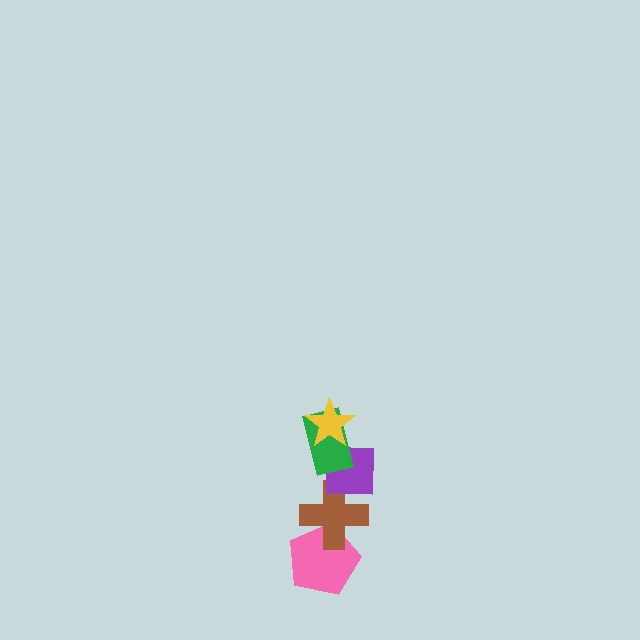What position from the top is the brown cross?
The brown cross is 4th from the top.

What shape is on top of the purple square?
The green rectangle is on top of the purple square.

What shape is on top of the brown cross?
The purple square is on top of the brown cross.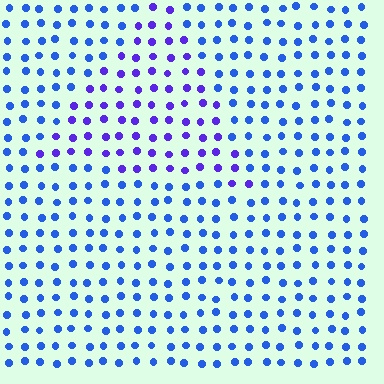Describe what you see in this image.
The image is filled with small blue elements in a uniform arrangement. A triangle-shaped region is visible where the elements are tinted to a slightly different hue, forming a subtle color boundary.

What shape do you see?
I see a triangle.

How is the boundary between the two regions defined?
The boundary is defined purely by a slight shift in hue (about 34 degrees). Spacing, size, and orientation are identical on both sides.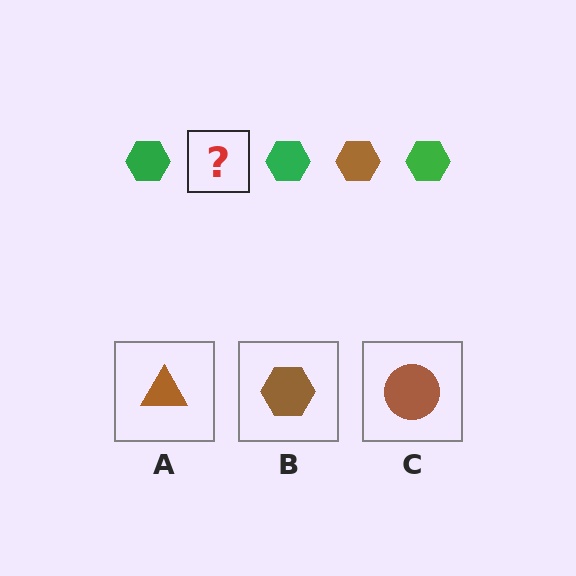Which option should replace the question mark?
Option B.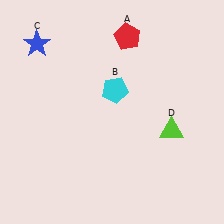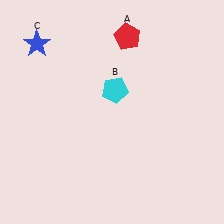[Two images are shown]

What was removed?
The lime triangle (D) was removed in Image 2.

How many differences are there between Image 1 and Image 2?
There is 1 difference between the two images.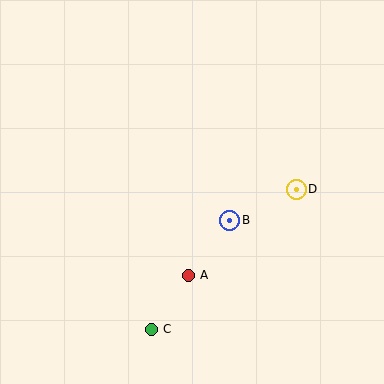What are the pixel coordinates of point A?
Point A is at (188, 275).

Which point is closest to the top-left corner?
Point B is closest to the top-left corner.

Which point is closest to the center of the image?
Point B at (230, 220) is closest to the center.